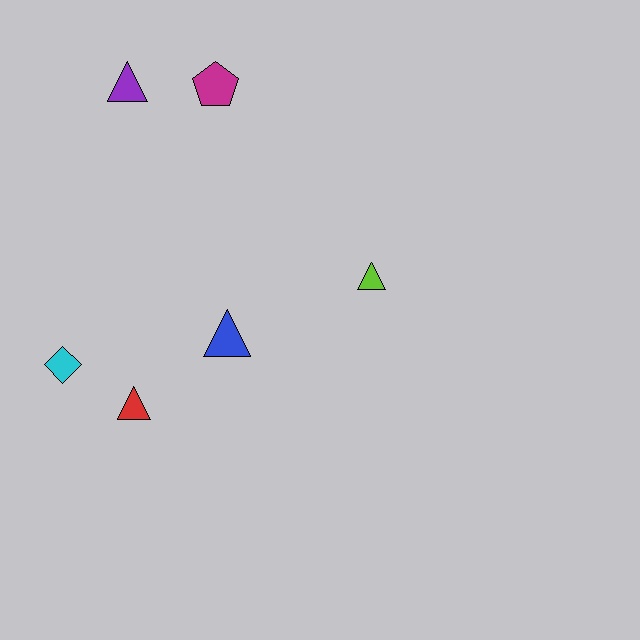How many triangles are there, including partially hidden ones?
There are 4 triangles.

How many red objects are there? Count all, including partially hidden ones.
There is 1 red object.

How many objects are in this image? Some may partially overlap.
There are 6 objects.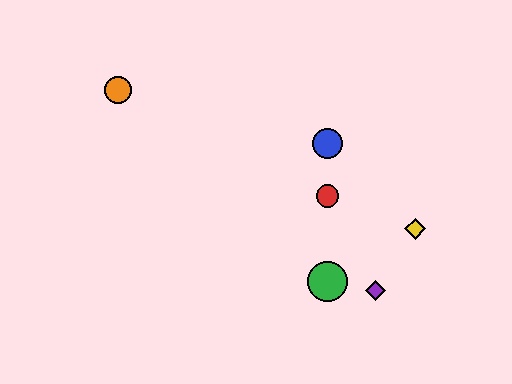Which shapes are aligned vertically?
The red circle, the blue circle, the green circle are aligned vertically.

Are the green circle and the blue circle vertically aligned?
Yes, both are at x≈327.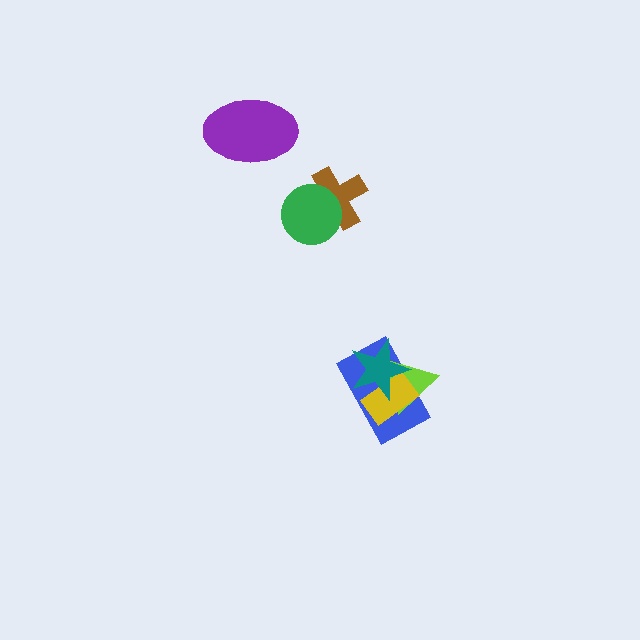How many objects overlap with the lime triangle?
3 objects overlap with the lime triangle.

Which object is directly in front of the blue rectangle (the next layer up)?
The lime triangle is directly in front of the blue rectangle.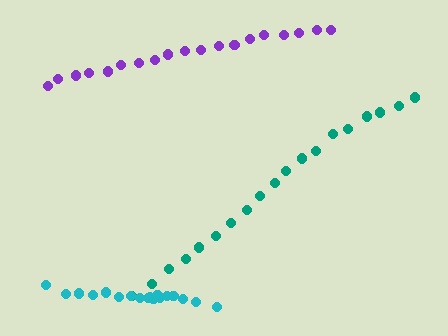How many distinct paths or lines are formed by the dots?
There are 3 distinct paths.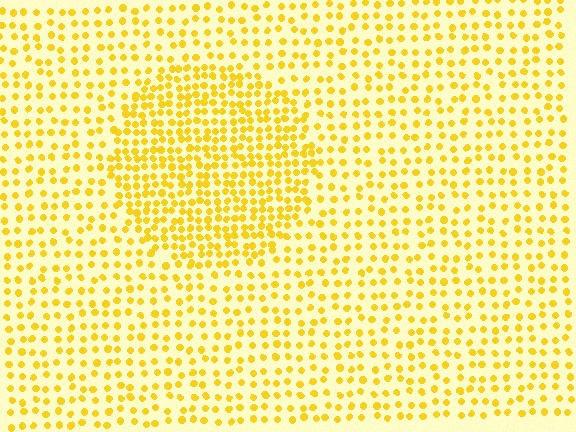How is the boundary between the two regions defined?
The boundary is defined by a change in element density (approximately 1.9x ratio). All elements are the same color, size, and shape.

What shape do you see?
I see a circle.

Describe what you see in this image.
The image contains small yellow elements arranged at two different densities. A circle-shaped region is visible where the elements are more densely packed than the surrounding area.